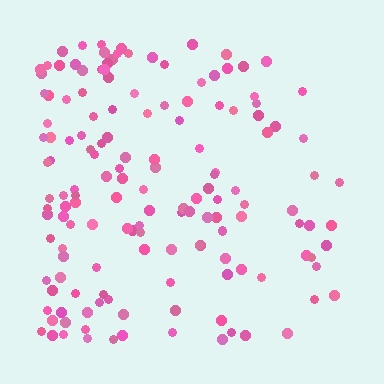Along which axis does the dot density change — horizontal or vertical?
Horizontal.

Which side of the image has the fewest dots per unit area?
The right.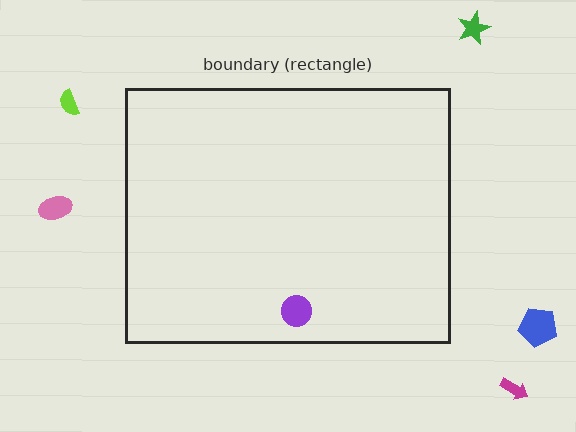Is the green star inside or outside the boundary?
Outside.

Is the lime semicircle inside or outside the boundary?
Outside.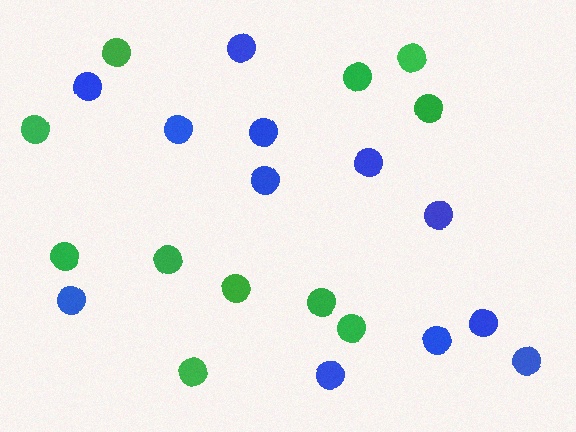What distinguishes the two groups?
There are 2 groups: one group of green circles (11) and one group of blue circles (12).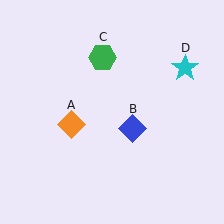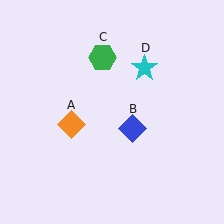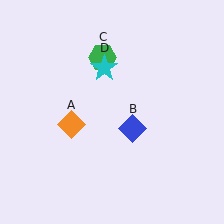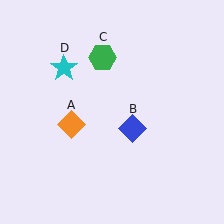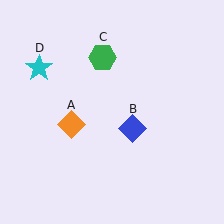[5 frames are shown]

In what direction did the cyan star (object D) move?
The cyan star (object D) moved left.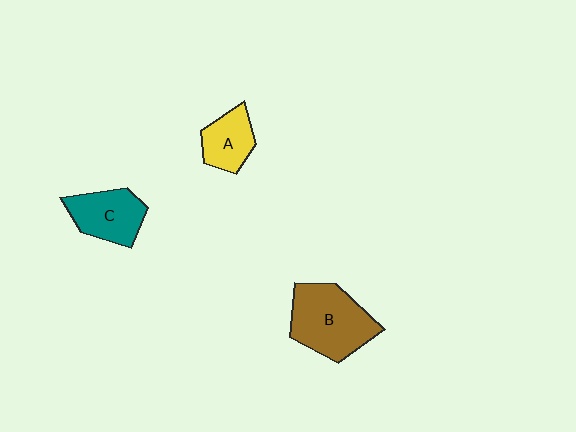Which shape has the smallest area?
Shape A (yellow).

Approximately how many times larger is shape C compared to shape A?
Approximately 1.3 times.